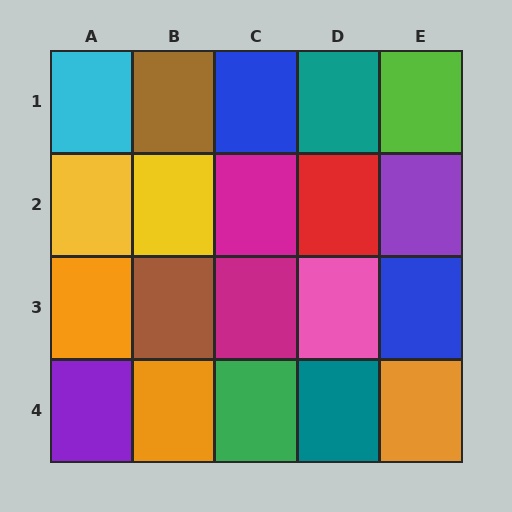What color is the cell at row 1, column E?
Lime.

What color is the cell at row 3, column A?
Orange.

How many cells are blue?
2 cells are blue.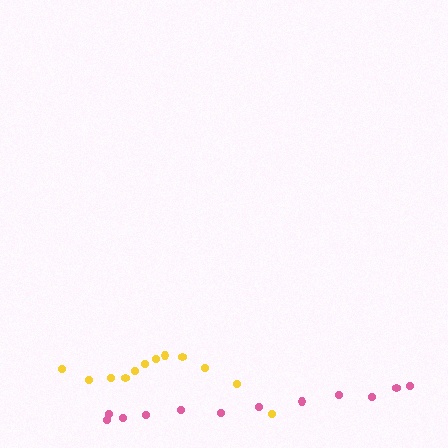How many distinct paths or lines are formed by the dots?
There are 2 distinct paths.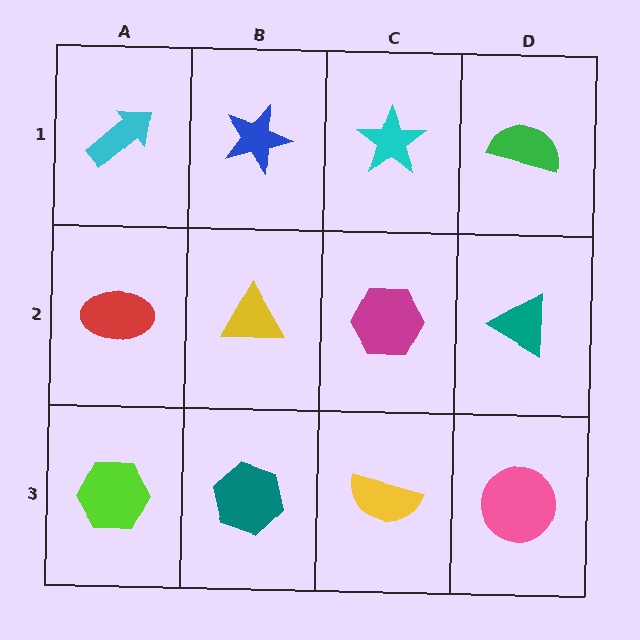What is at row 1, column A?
A cyan arrow.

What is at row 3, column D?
A pink circle.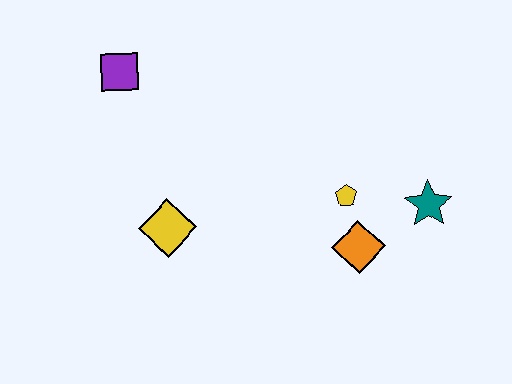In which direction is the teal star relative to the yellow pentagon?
The teal star is to the right of the yellow pentagon.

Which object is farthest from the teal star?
The purple square is farthest from the teal star.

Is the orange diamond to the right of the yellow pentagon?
Yes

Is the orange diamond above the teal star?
No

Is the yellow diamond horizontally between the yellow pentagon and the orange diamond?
No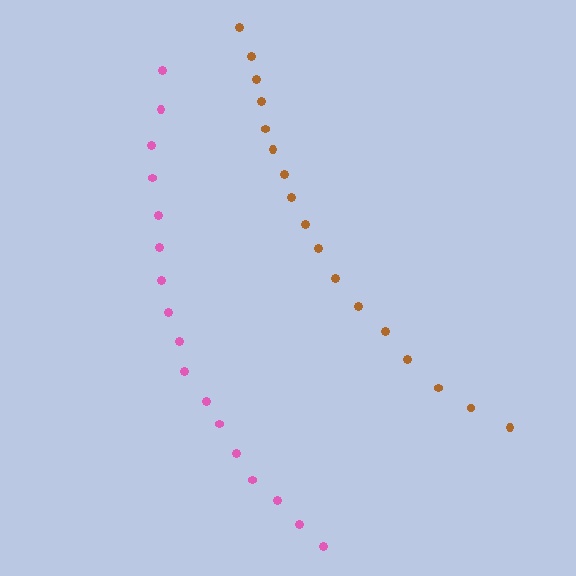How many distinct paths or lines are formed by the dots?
There are 2 distinct paths.